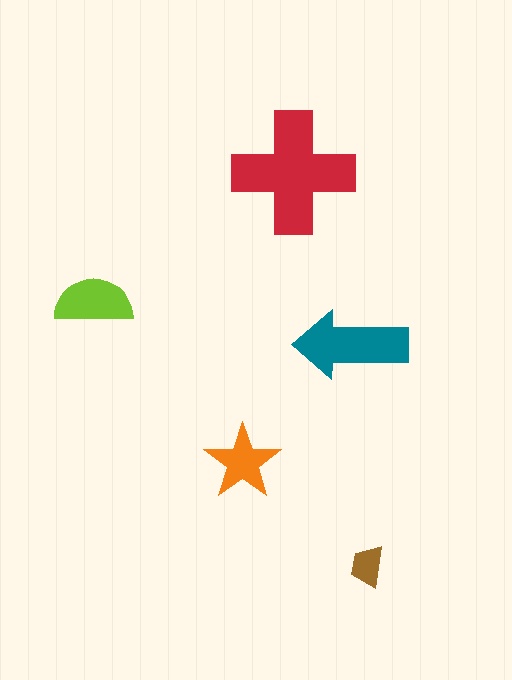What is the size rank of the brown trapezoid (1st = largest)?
5th.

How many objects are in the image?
There are 5 objects in the image.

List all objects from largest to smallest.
The red cross, the teal arrow, the lime semicircle, the orange star, the brown trapezoid.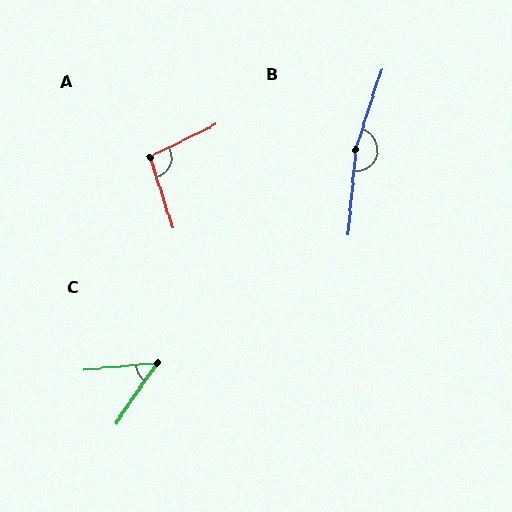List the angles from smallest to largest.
C (50°), A (98°), B (167°).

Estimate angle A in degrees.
Approximately 98 degrees.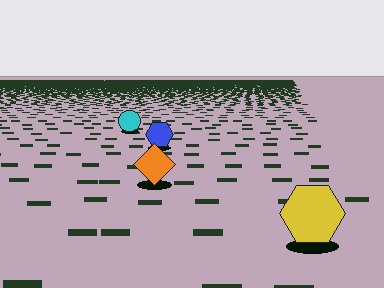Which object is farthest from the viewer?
The cyan circle is farthest from the viewer. It appears smaller and the ground texture around it is denser.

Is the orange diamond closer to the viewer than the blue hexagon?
Yes. The orange diamond is closer — you can tell from the texture gradient: the ground texture is coarser near it.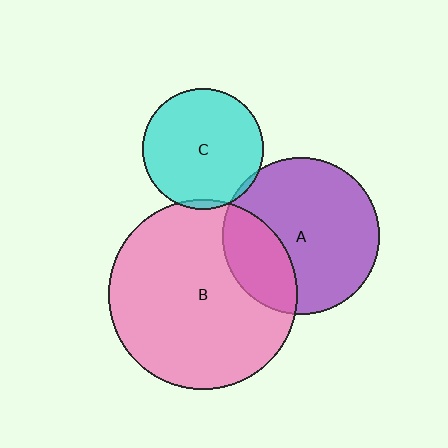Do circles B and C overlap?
Yes.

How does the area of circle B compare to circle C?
Approximately 2.5 times.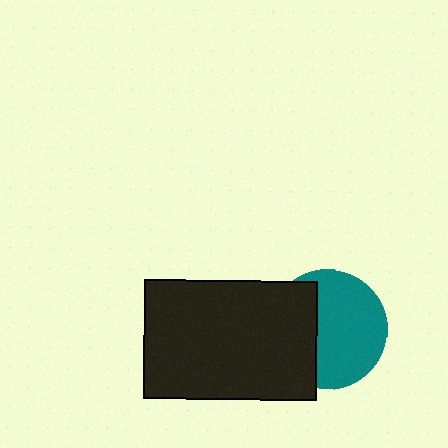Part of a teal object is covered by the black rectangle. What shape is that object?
It is a circle.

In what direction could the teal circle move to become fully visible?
The teal circle could move right. That would shift it out from behind the black rectangle entirely.